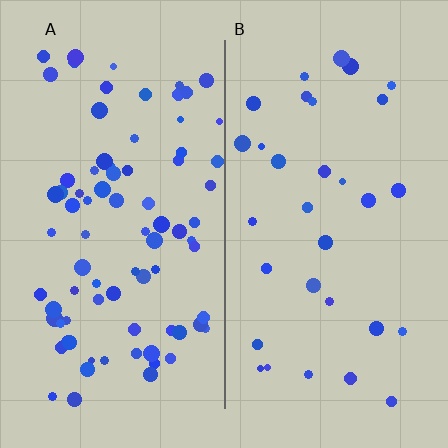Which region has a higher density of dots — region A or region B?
A (the left).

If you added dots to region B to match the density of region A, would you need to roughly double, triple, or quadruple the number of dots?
Approximately triple.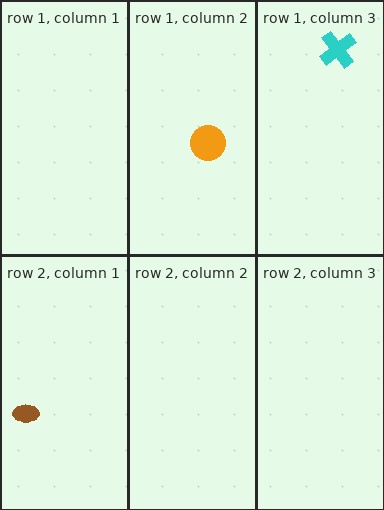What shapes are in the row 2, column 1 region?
The brown ellipse.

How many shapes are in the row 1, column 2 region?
1.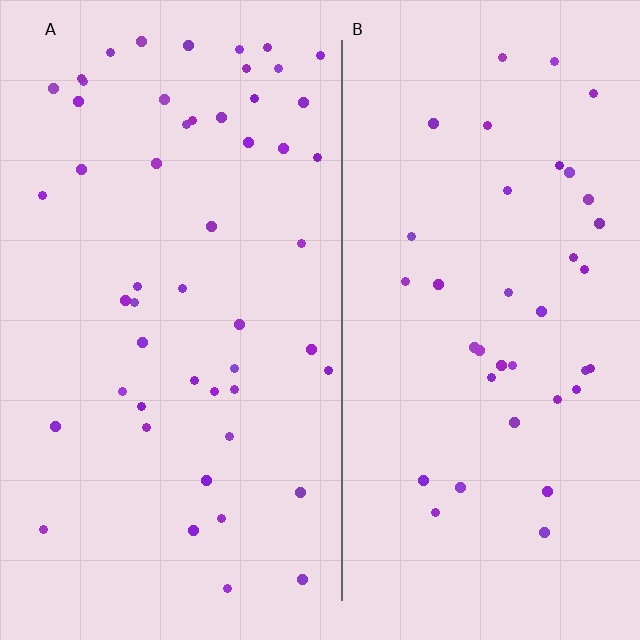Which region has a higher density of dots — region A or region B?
A (the left).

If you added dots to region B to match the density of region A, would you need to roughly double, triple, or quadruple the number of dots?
Approximately double.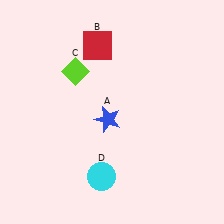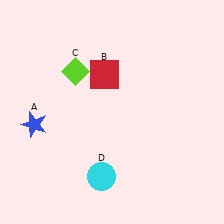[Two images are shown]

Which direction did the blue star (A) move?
The blue star (A) moved left.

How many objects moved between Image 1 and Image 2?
2 objects moved between the two images.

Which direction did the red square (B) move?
The red square (B) moved down.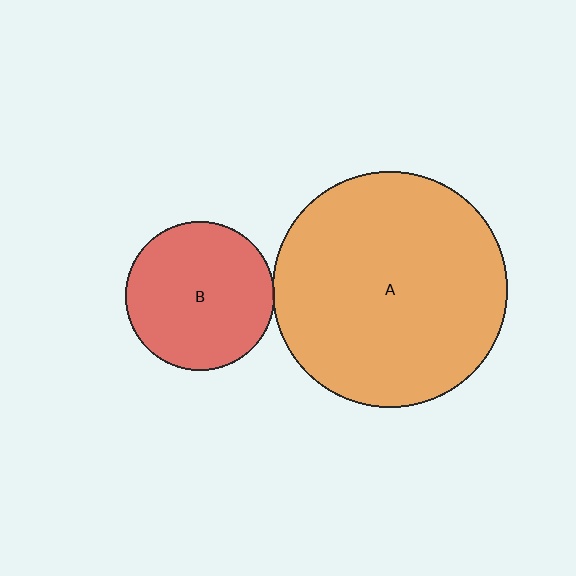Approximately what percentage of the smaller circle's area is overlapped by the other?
Approximately 5%.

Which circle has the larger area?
Circle A (orange).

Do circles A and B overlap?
Yes.